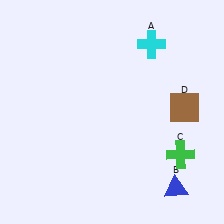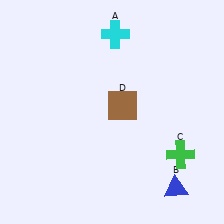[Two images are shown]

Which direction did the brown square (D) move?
The brown square (D) moved left.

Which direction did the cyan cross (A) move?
The cyan cross (A) moved left.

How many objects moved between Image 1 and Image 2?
2 objects moved between the two images.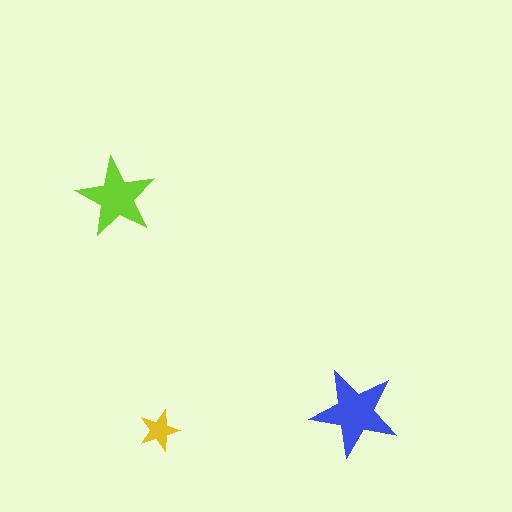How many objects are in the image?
There are 3 objects in the image.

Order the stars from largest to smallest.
the blue one, the lime one, the yellow one.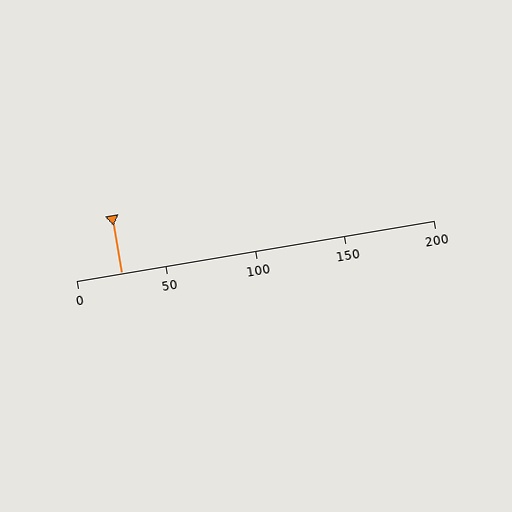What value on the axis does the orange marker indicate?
The marker indicates approximately 25.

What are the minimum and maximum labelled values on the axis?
The axis runs from 0 to 200.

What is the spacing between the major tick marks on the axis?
The major ticks are spaced 50 apart.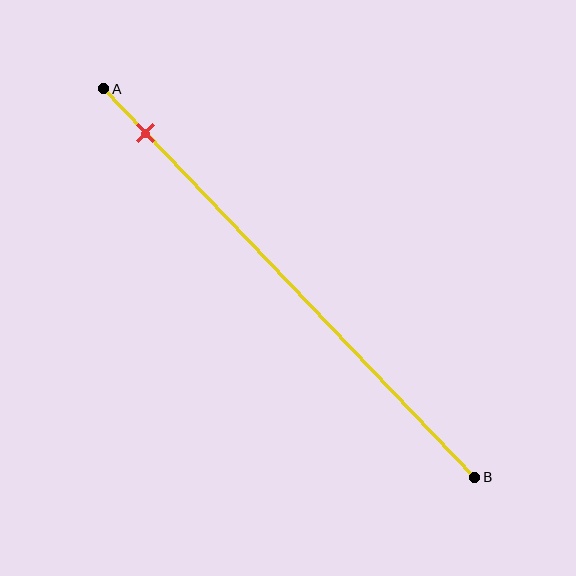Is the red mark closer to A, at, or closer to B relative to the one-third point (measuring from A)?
The red mark is closer to point A than the one-third point of segment AB.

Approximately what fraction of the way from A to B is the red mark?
The red mark is approximately 10% of the way from A to B.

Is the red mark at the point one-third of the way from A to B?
No, the mark is at about 10% from A, not at the 33% one-third point.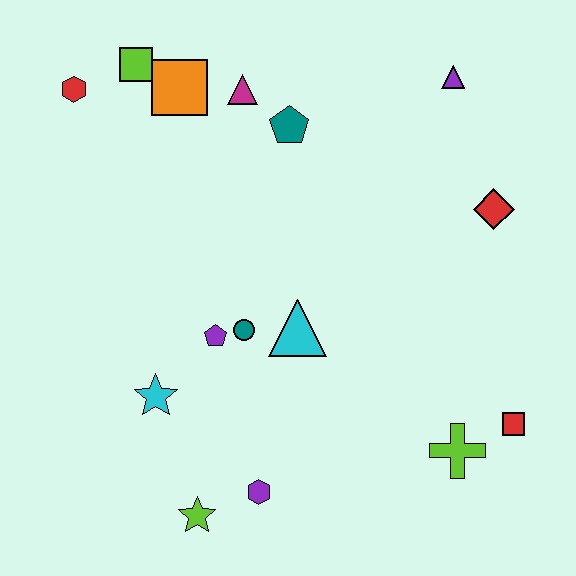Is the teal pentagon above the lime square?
No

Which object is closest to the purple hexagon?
The lime star is closest to the purple hexagon.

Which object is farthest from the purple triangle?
The lime star is farthest from the purple triangle.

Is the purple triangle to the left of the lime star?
No